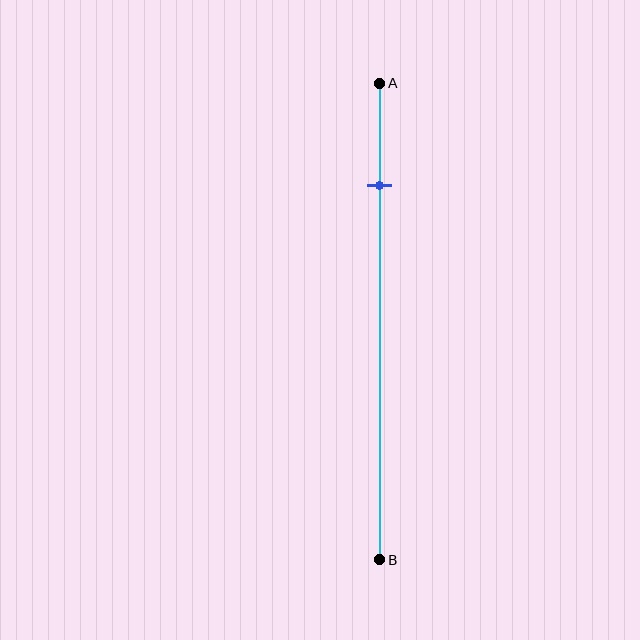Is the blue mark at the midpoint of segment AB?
No, the mark is at about 20% from A, not at the 50% midpoint.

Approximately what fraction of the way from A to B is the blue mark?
The blue mark is approximately 20% of the way from A to B.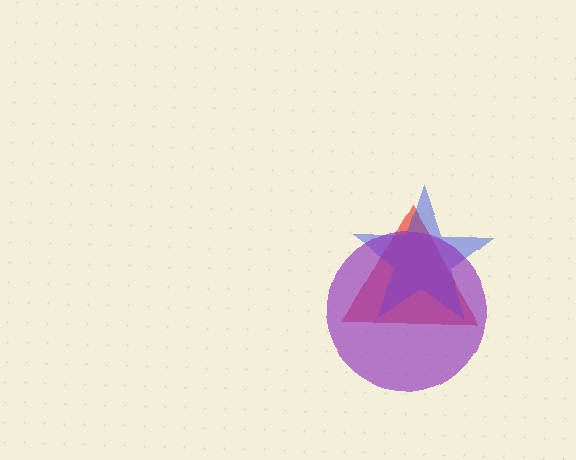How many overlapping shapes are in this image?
There are 3 overlapping shapes in the image.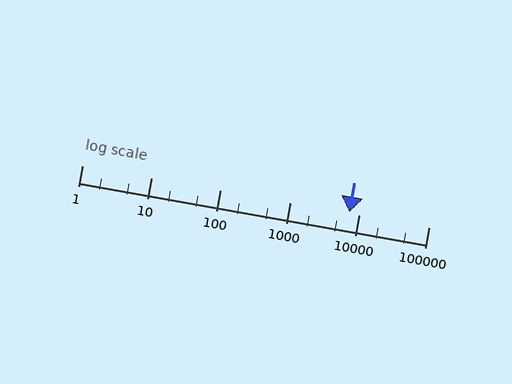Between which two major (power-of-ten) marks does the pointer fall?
The pointer is between 1000 and 10000.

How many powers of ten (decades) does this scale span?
The scale spans 5 decades, from 1 to 100000.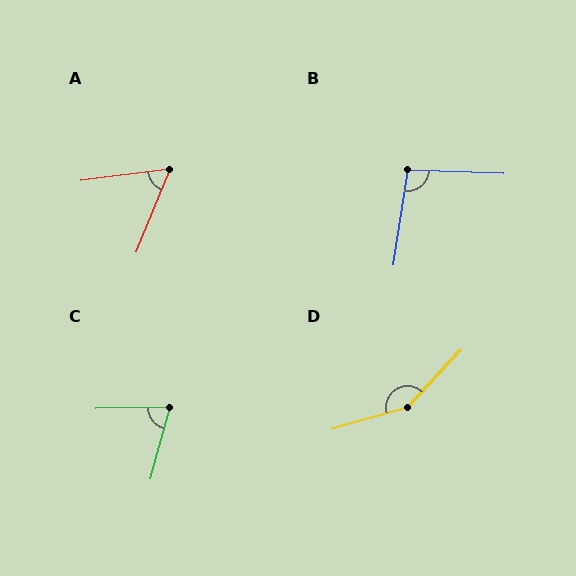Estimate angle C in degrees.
Approximately 74 degrees.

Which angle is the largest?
D, at approximately 149 degrees.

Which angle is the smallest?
A, at approximately 60 degrees.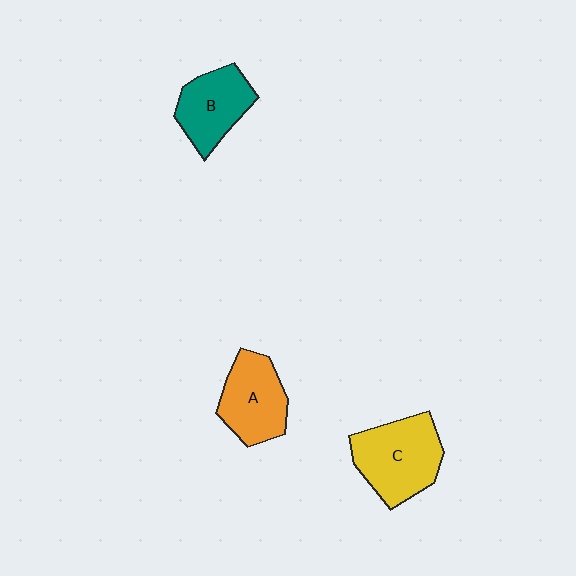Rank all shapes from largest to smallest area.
From largest to smallest: C (yellow), A (orange), B (teal).